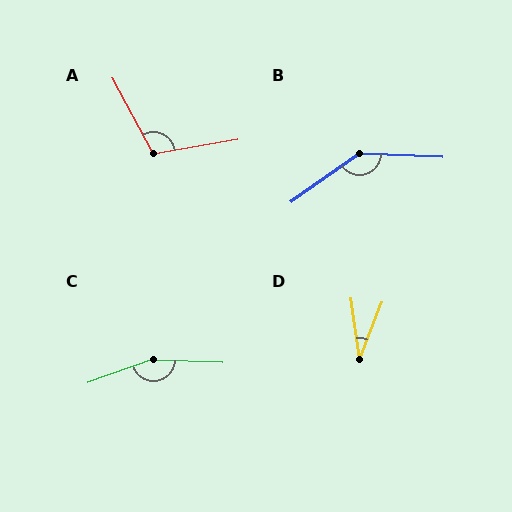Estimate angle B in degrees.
Approximately 142 degrees.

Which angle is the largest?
C, at approximately 159 degrees.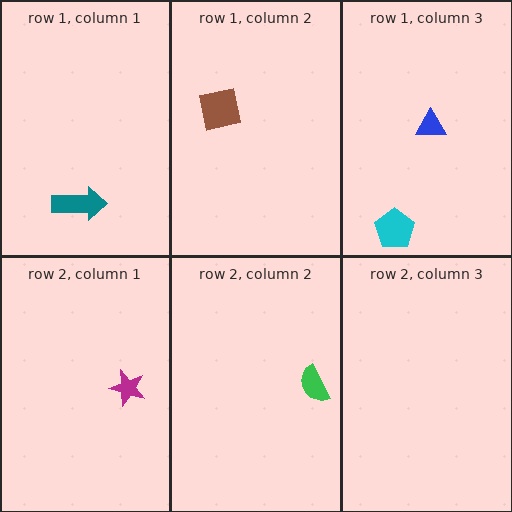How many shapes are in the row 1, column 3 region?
2.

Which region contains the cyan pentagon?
The row 1, column 3 region.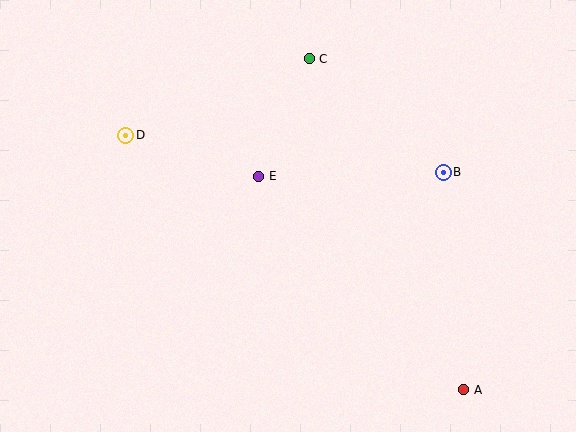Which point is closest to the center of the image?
Point E at (259, 177) is closest to the center.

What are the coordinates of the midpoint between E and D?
The midpoint between E and D is at (192, 156).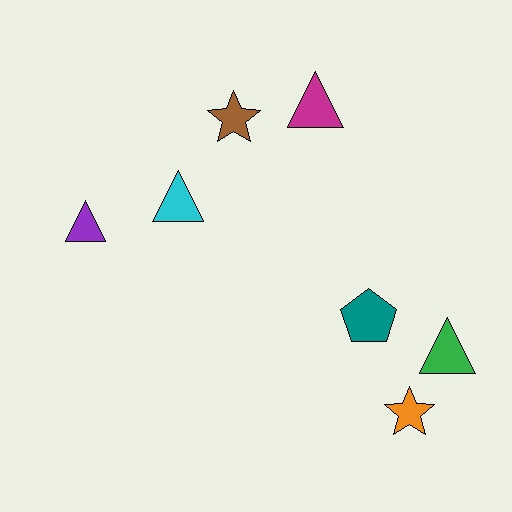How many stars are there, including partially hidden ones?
There are 2 stars.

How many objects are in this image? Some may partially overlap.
There are 7 objects.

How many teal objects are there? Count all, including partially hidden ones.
There is 1 teal object.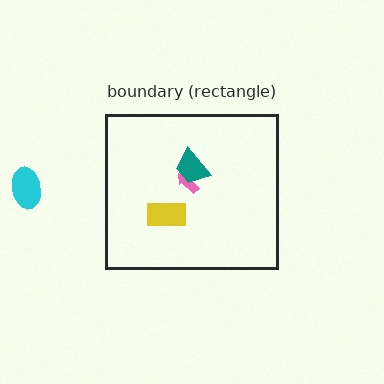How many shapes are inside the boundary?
3 inside, 1 outside.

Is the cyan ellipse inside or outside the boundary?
Outside.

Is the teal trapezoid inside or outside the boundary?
Inside.